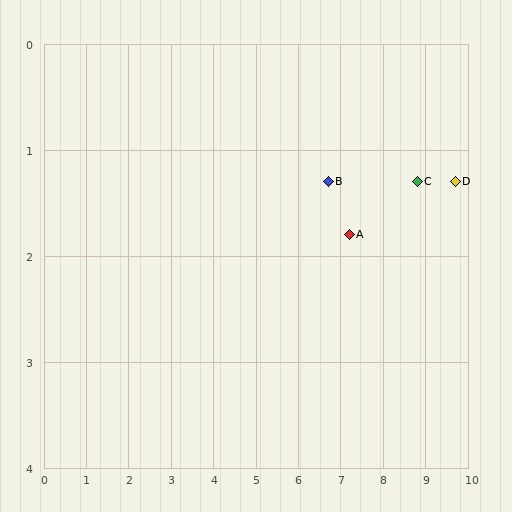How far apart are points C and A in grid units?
Points C and A are about 1.7 grid units apart.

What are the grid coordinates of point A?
Point A is at approximately (7.2, 1.8).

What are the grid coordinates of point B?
Point B is at approximately (6.7, 1.3).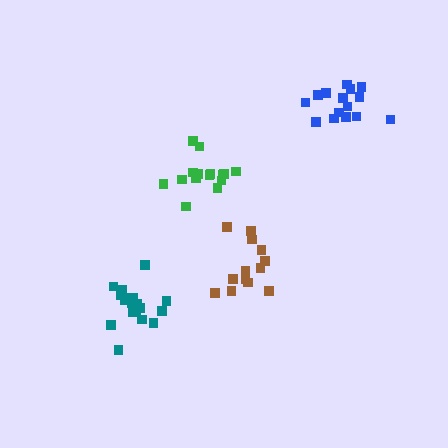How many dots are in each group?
Group 1: 15 dots, Group 2: 13 dots, Group 3: 19 dots, Group 4: 15 dots (62 total).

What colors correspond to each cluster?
The clusters are colored: green, brown, teal, blue.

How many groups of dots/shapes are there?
There are 4 groups.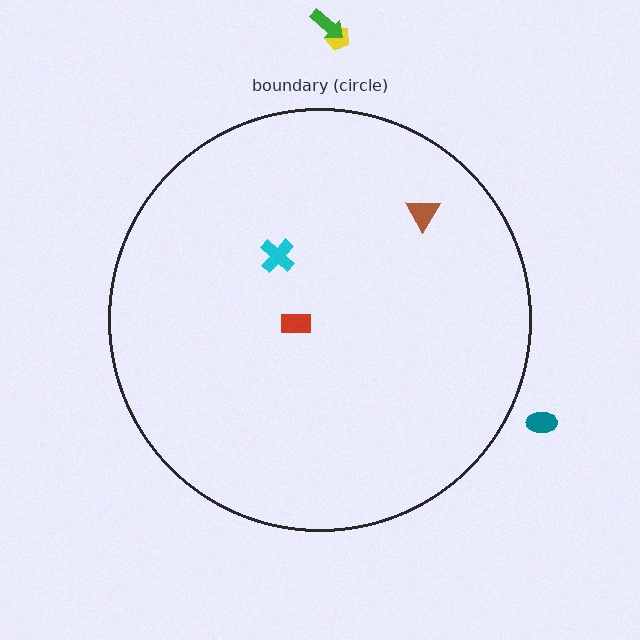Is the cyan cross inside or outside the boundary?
Inside.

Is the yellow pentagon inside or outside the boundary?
Outside.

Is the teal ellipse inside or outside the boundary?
Outside.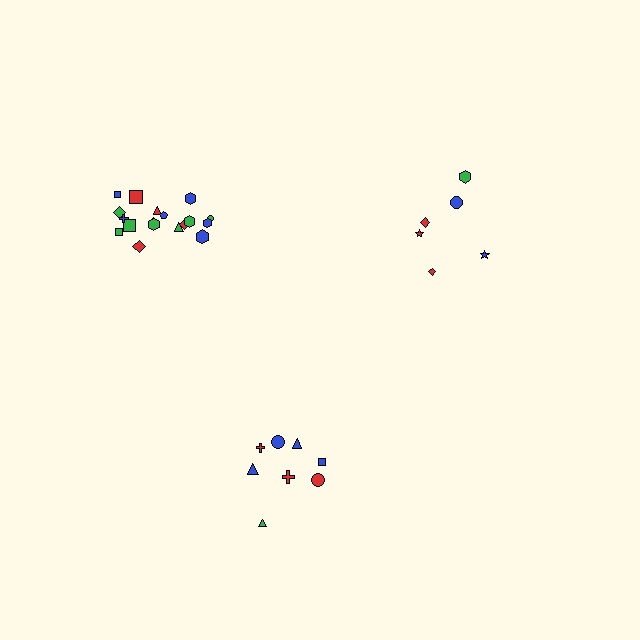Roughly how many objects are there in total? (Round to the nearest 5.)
Roughly 30 objects in total.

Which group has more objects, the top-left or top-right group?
The top-left group.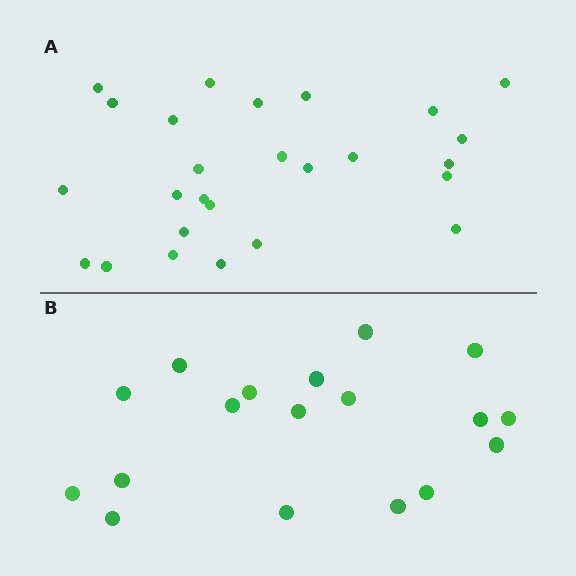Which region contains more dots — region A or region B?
Region A (the top region) has more dots.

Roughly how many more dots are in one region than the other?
Region A has roughly 8 or so more dots than region B.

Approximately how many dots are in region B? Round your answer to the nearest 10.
About 20 dots. (The exact count is 18, which rounds to 20.)